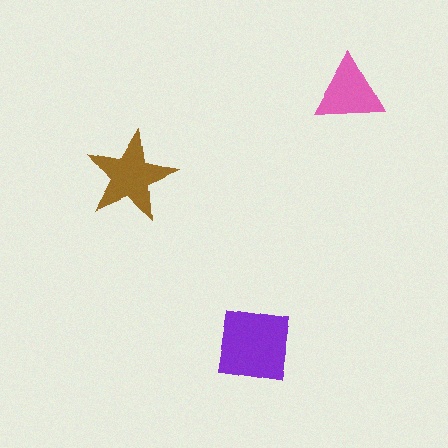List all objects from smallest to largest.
The pink triangle, the brown star, the purple square.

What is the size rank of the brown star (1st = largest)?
2nd.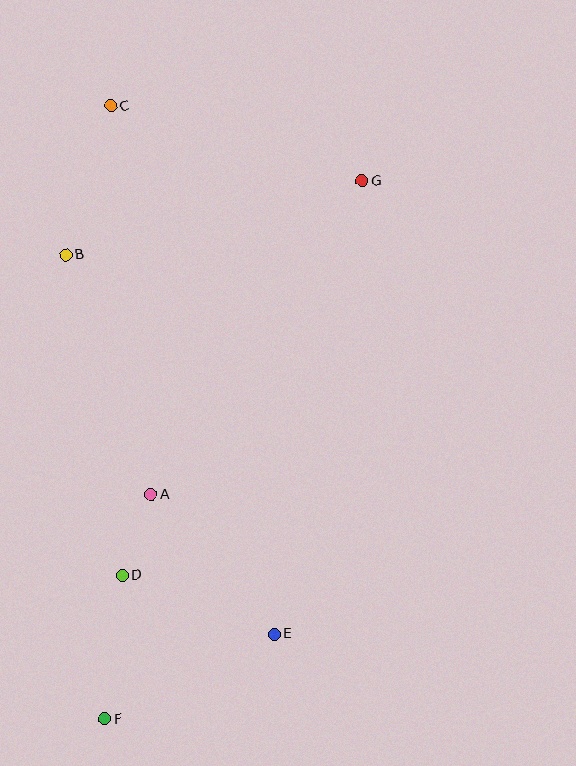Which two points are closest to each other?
Points A and D are closest to each other.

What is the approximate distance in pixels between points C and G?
The distance between C and G is approximately 262 pixels.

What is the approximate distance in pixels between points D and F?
The distance between D and F is approximately 145 pixels.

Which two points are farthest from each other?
Points C and F are farthest from each other.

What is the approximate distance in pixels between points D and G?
The distance between D and G is approximately 462 pixels.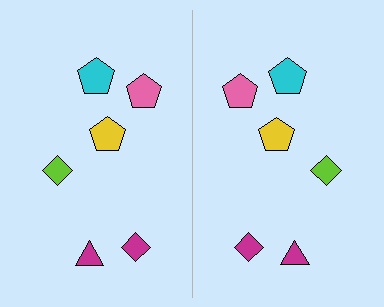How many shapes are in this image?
There are 12 shapes in this image.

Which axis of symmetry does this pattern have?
The pattern has a vertical axis of symmetry running through the center of the image.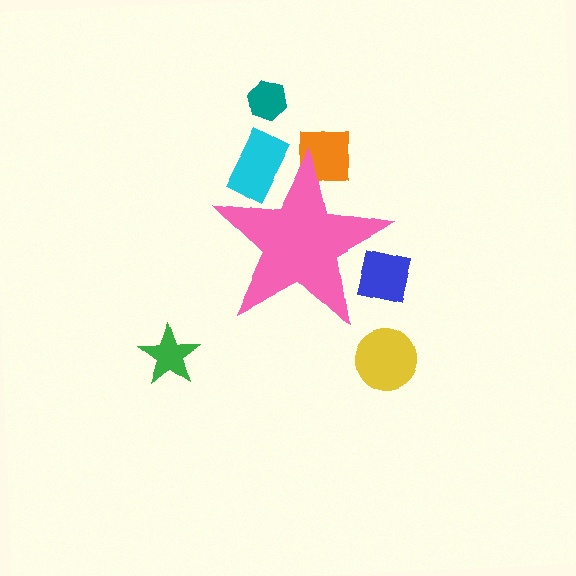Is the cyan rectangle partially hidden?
Yes, the cyan rectangle is partially hidden behind the pink star.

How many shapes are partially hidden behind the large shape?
3 shapes are partially hidden.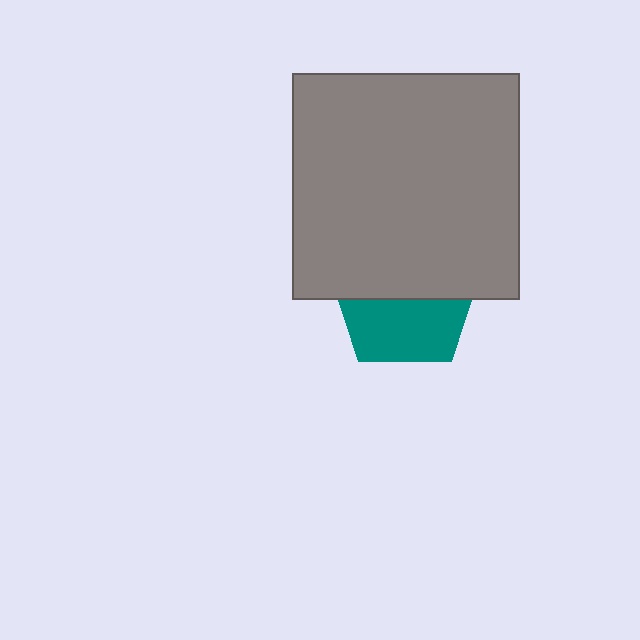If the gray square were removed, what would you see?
You would see the complete teal pentagon.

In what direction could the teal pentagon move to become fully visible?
The teal pentagon could move down. That would shift it out from behind the gray square entirely.